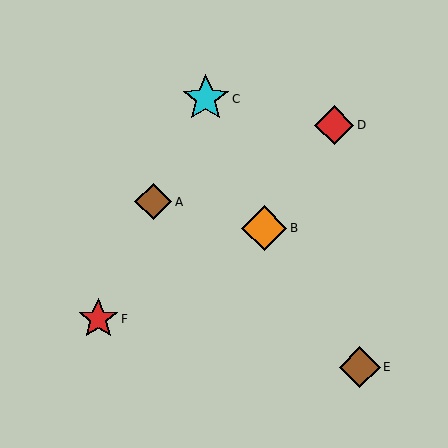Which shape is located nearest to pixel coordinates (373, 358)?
The brown diamond (labeled E) at (360, 367) is nearest to that location.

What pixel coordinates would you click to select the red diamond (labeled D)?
Click at (334, 125) to select the red diamond D.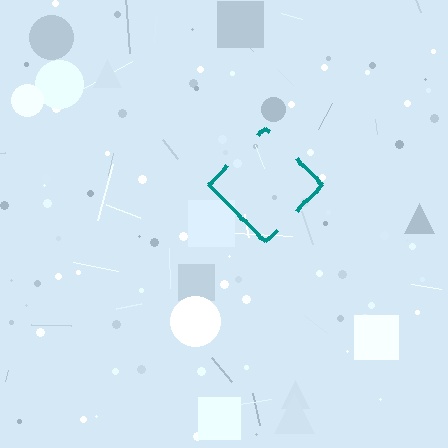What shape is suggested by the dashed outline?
The dashed outline suggests a diamond.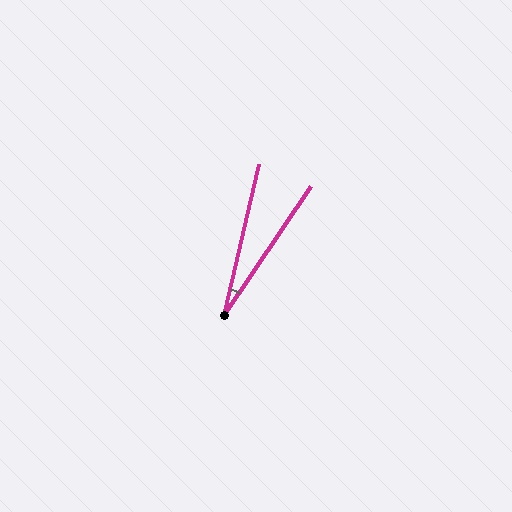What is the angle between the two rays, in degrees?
Approximately 21 degrees.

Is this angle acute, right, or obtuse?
It is acute.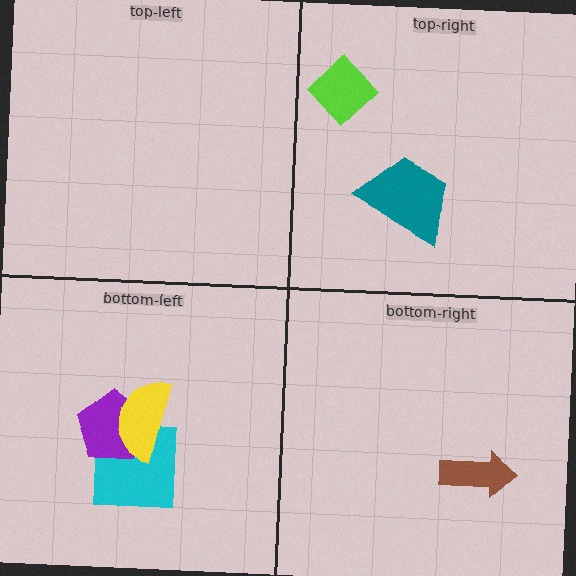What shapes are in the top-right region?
The teal trapezoid, the lime diamond.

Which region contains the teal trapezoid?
The top-right region.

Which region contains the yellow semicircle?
The bottom-left region.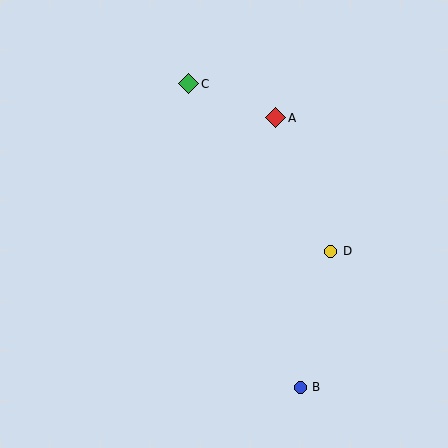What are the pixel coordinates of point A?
Point A is at (276, 118).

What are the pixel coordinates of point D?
Point D is at (331, 251).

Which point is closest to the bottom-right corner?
Point B is closest to the bottom-right corner.